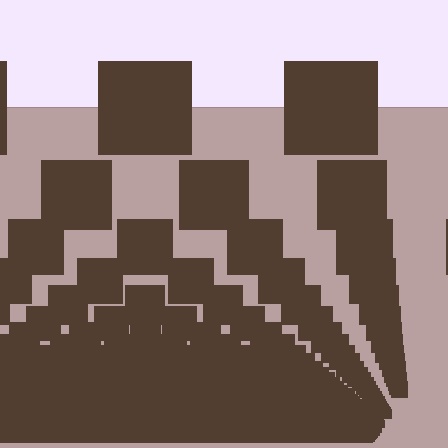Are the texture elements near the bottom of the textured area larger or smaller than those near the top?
Smaller. The gradient is inverted — elements near the bottom are smaller and denser.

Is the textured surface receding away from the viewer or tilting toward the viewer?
The surface appears to tilt toward the viewer. Texture elements get larger and sparser toward the top.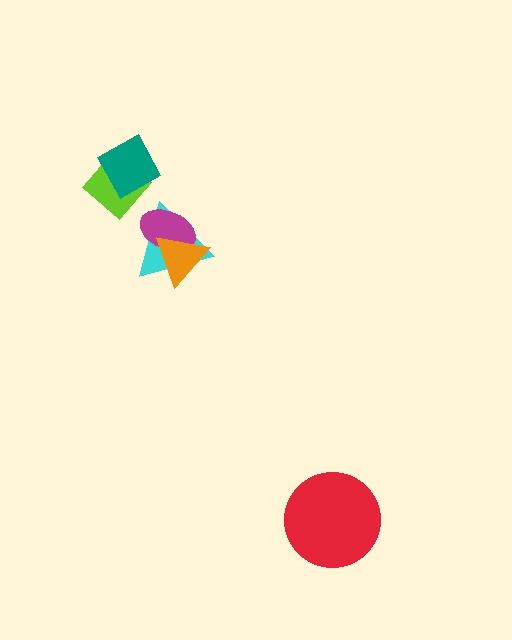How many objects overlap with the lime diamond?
1 object overlaps with the lime diamond.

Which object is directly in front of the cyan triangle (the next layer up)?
The magenta ellipse is directly in front of the cyan triangle.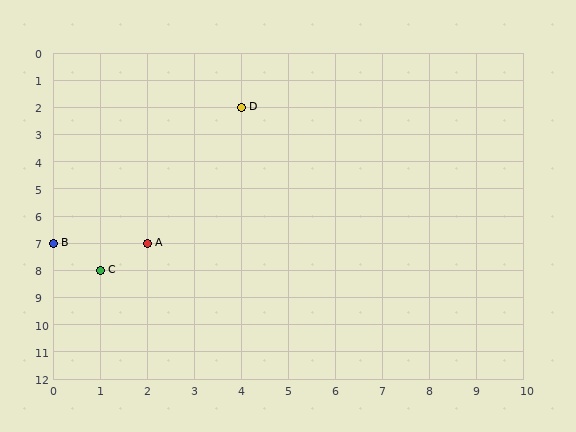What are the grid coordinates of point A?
Point A is at grid coordinates (2, 7).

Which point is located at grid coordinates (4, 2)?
Point D is at (4, 2).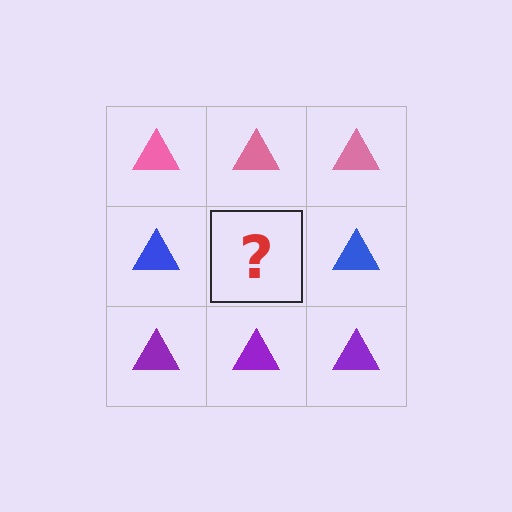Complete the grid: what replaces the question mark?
The question mark should be replaced with a blue triangle.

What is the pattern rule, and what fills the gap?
The rule is that each row has a consistent color. The gap should be filled with a blue triangle.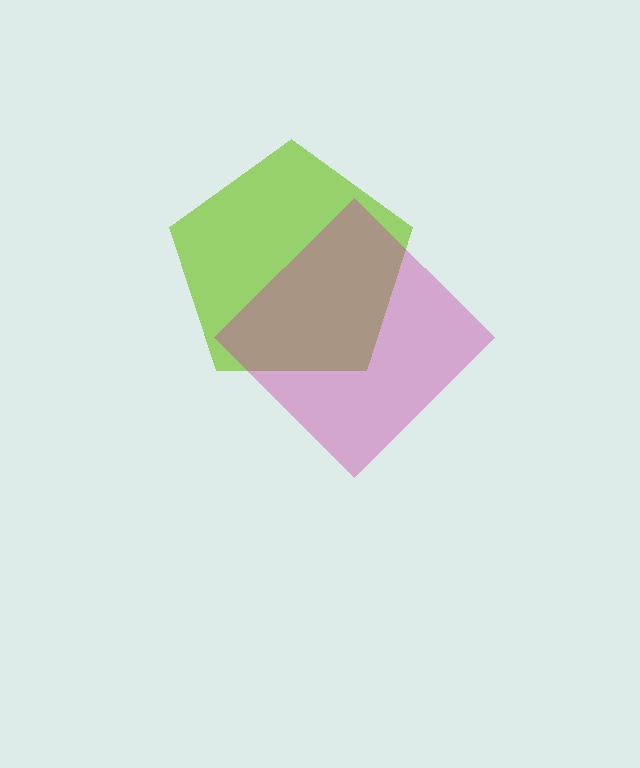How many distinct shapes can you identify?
There are 2 distinct shapes: a lime pentagon, a magenta diamond.